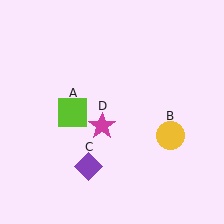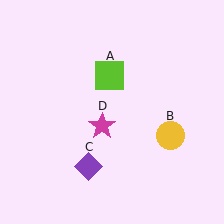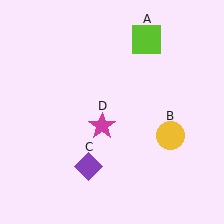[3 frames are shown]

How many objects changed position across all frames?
1 object changed position: lime square (object A).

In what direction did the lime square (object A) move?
The lime square (object A) moved up and to the right.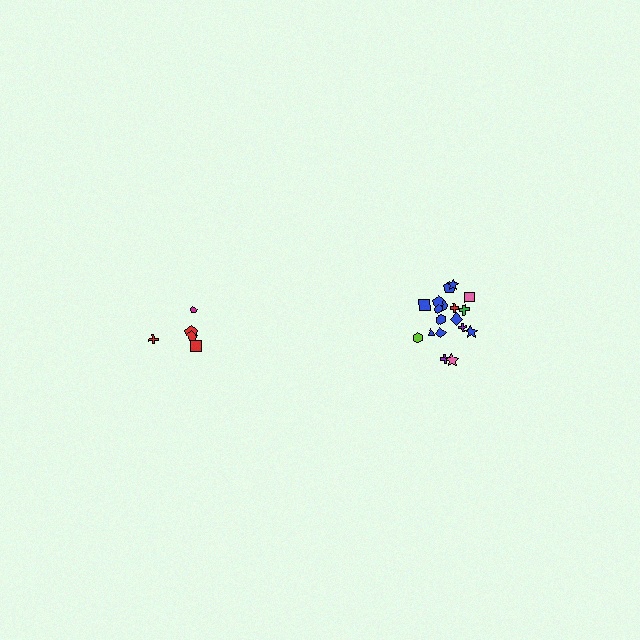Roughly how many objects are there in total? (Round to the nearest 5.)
Roughly 25 objects in total.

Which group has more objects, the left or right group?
The right group.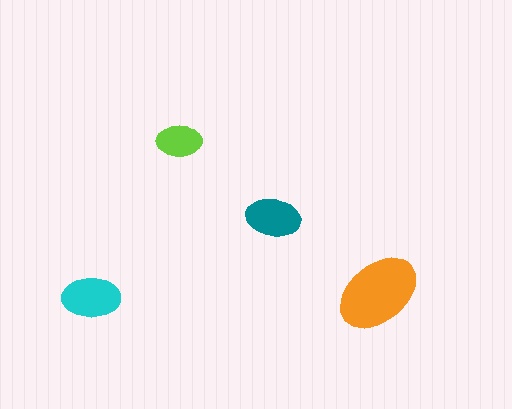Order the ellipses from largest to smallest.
the orange one, the cyan one, the teal one, the lime one.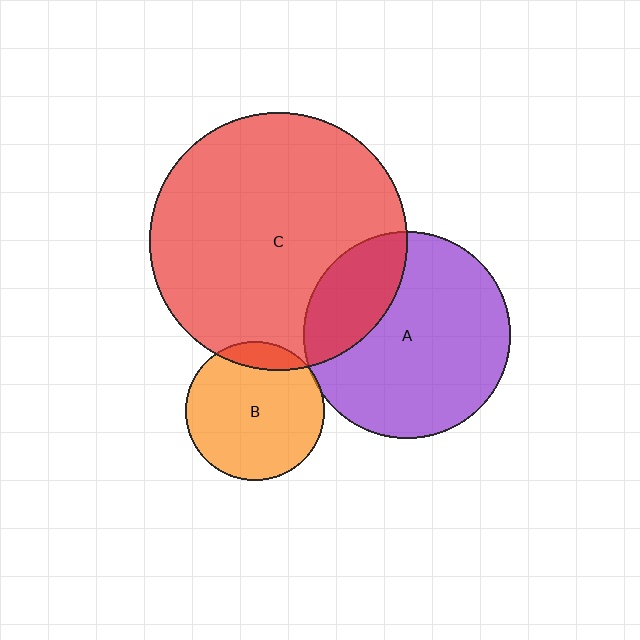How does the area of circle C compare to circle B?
Approximately 3.5 times.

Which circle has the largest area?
Circle C (red).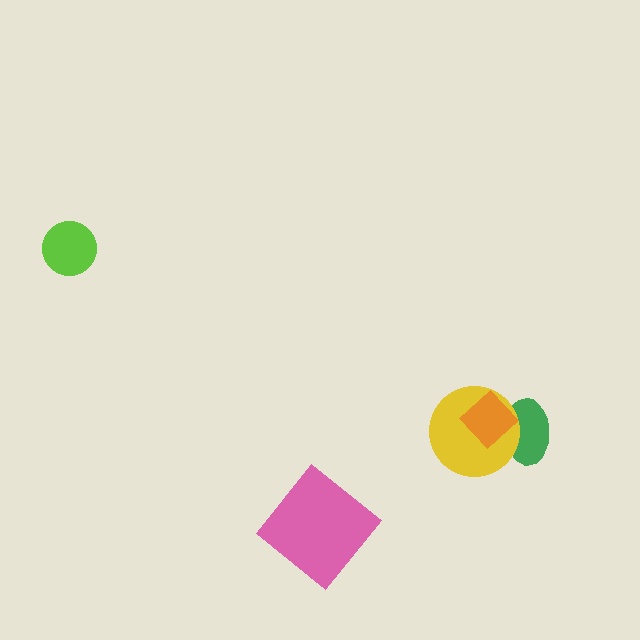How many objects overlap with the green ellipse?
2 objects overlap with the green ellipse.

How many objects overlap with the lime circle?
0 objects overlap with the lime circle.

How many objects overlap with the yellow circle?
2 objects overlap with the yellow circle.